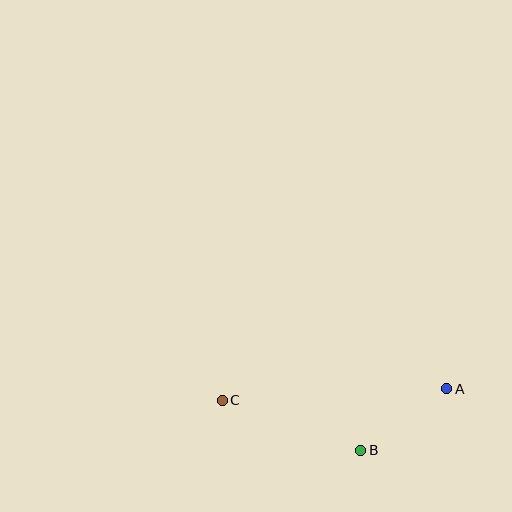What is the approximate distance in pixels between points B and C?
The distance between B and C is approximately 147 pixels.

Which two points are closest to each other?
Points A and B are closest to each other.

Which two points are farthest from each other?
Points A and C are farthest from each other.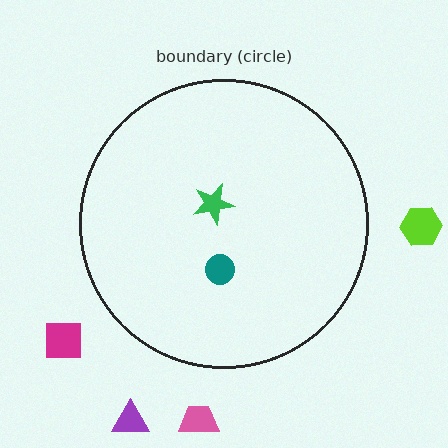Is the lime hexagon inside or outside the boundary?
Outside.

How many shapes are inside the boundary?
2 inside, 4 outside.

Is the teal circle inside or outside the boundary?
Inside.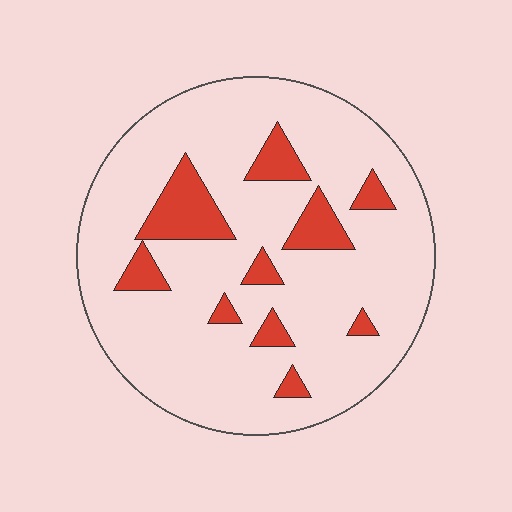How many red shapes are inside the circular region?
10.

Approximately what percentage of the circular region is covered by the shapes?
Approximately 15%.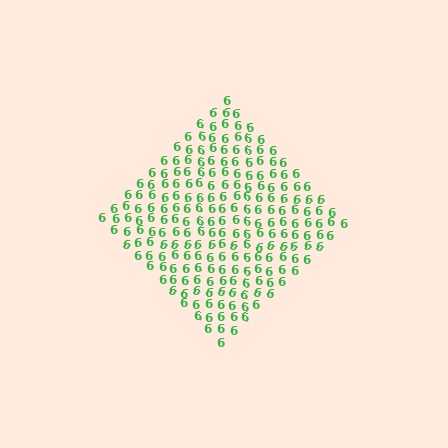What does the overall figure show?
The overall figure shows a diamond.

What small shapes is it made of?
It is made of small digit 6's.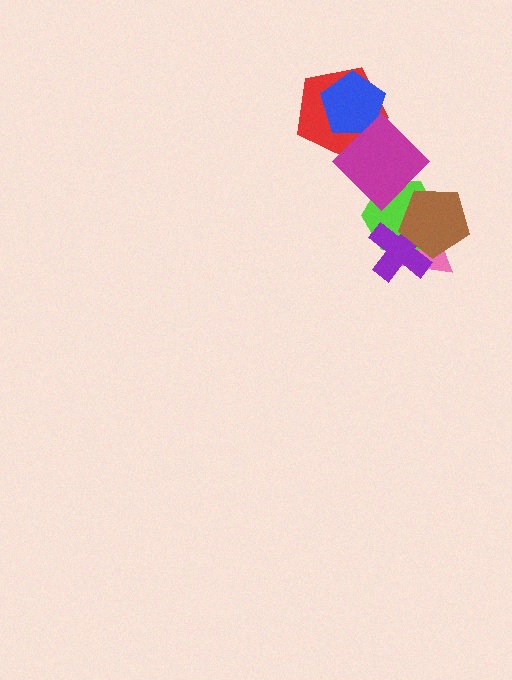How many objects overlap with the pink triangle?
3 objects overlap with the pink triangle.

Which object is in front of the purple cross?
The brown pentagon is in front of the purple cross.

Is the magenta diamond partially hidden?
No, no other shape covers it.